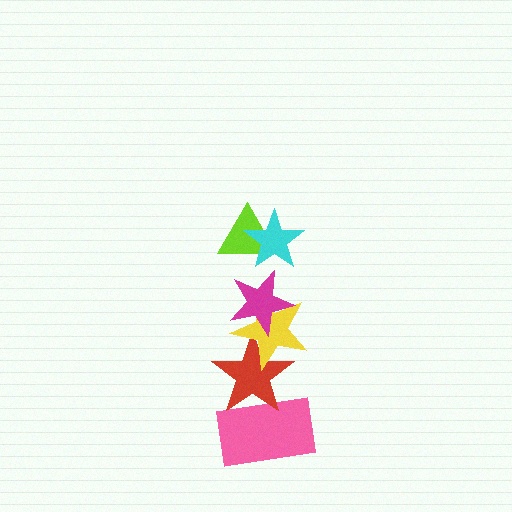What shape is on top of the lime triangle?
The cyan star is on top of the lime triangle.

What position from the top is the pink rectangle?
The pink rectangle is 6th from the top.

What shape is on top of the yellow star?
The magenta star is on top of the yellow star.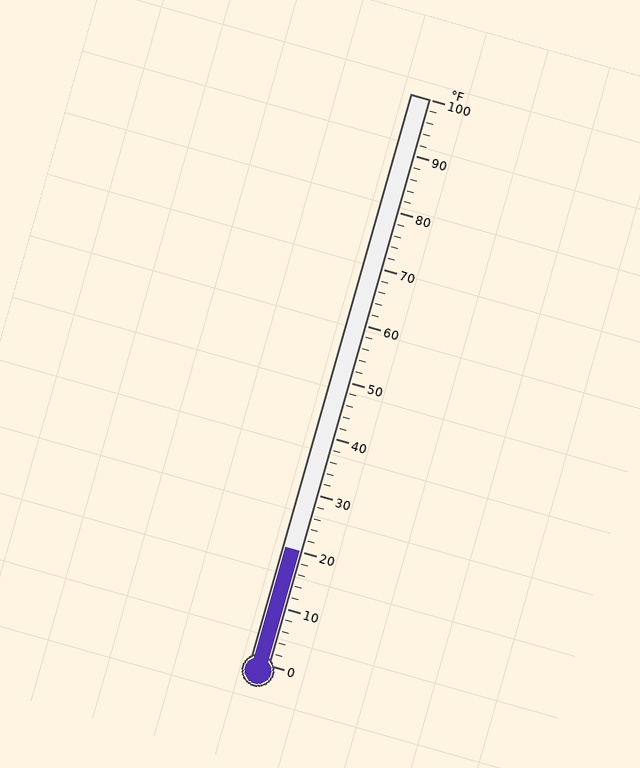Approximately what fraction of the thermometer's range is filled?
The thermometer is filled to approximately 20% of its range.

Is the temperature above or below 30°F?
The temperature is below 30°F.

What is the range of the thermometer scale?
The thermometer scale ranges from 0°F to 100°F.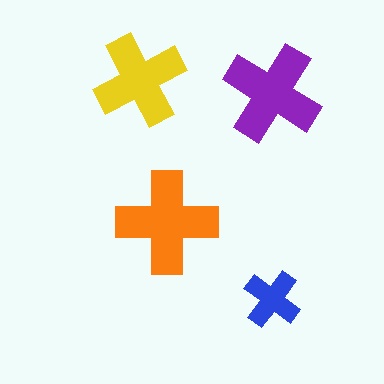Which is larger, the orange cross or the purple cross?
The orange one.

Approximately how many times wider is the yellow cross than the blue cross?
About 1.5 times wider.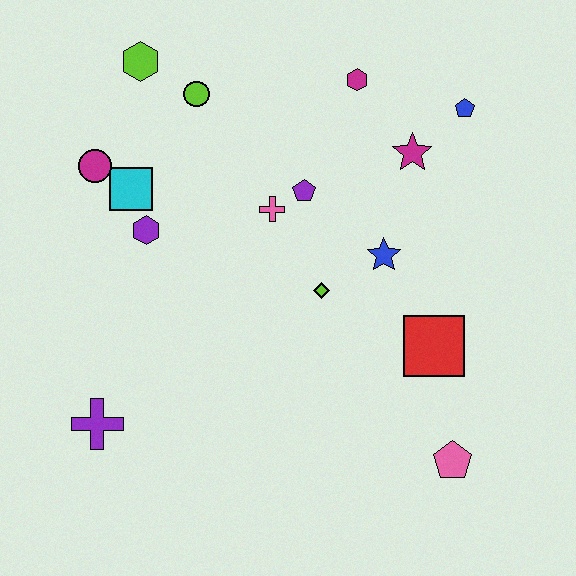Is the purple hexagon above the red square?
Yes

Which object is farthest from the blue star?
The purple cross is farthest from the blue star.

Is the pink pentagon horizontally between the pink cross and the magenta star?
No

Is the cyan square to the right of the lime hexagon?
No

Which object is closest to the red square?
The blue star is closest to the red square.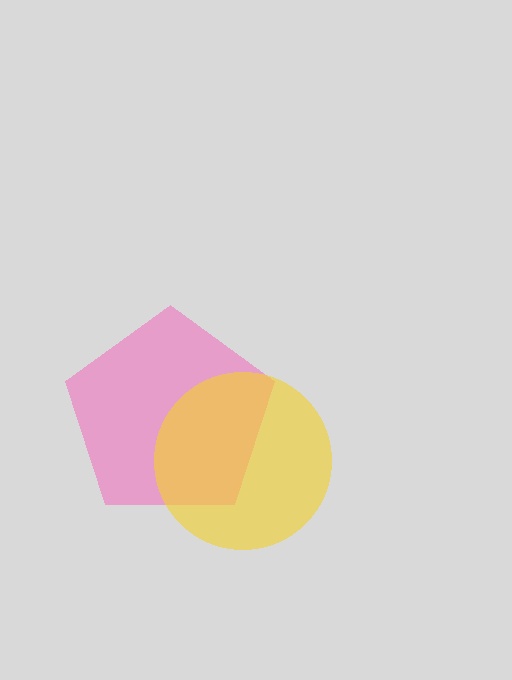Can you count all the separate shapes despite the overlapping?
Yes, there are 2 separate shapes.